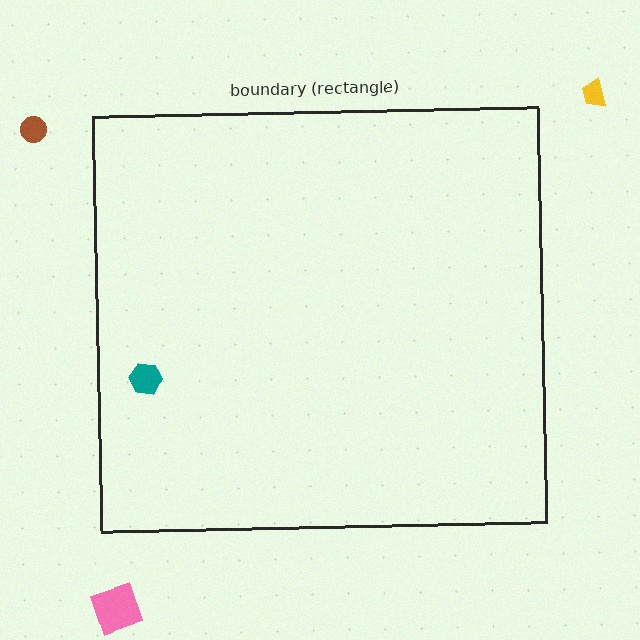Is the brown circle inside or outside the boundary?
Outside.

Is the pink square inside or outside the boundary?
Outside.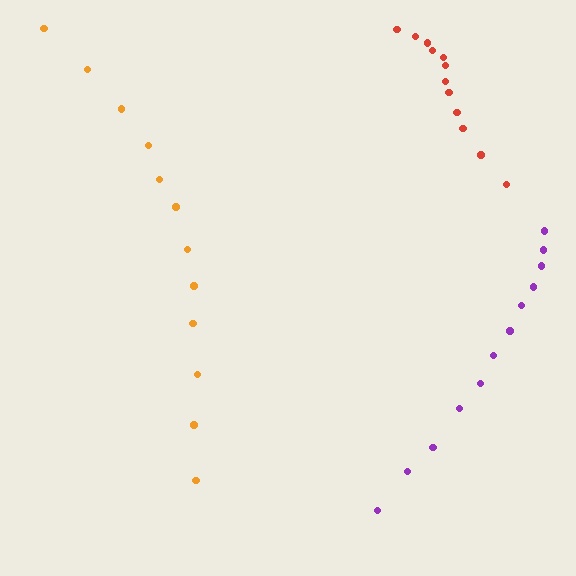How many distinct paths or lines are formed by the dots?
There are 3 distinct paths.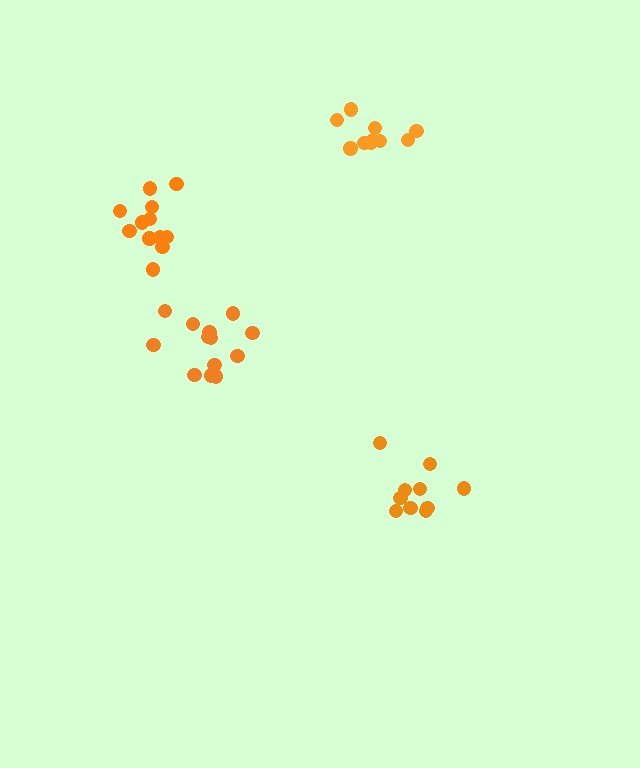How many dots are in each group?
Group 1: 13 dots, Group 2: 12 dots, Group 3: 10 dots, Group 4: 10 dots (45 total).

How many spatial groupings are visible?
There are 4 spatial groupings.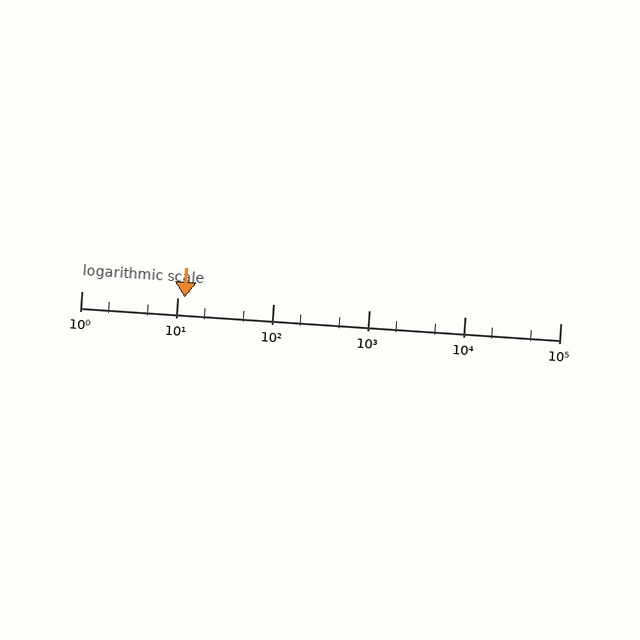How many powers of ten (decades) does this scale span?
The scale spans 5 decades, from 1 to 100000.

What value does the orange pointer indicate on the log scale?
The pointer indicates approximately 12.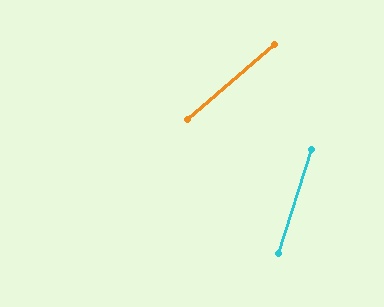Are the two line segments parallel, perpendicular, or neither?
Neither parallel nor perpendicular — they differ by about 32°.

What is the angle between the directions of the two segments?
Approximately 32 degrees.